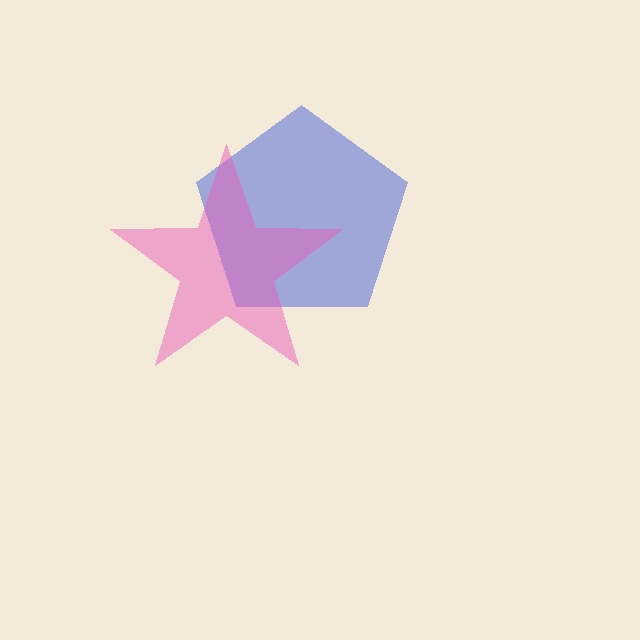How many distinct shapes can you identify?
There are 2 distinct shapes: a blue pentagon, a pink star.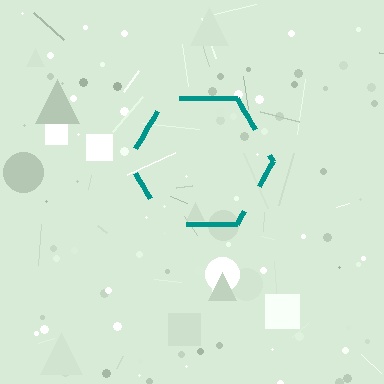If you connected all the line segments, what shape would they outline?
They would outline a hexagon.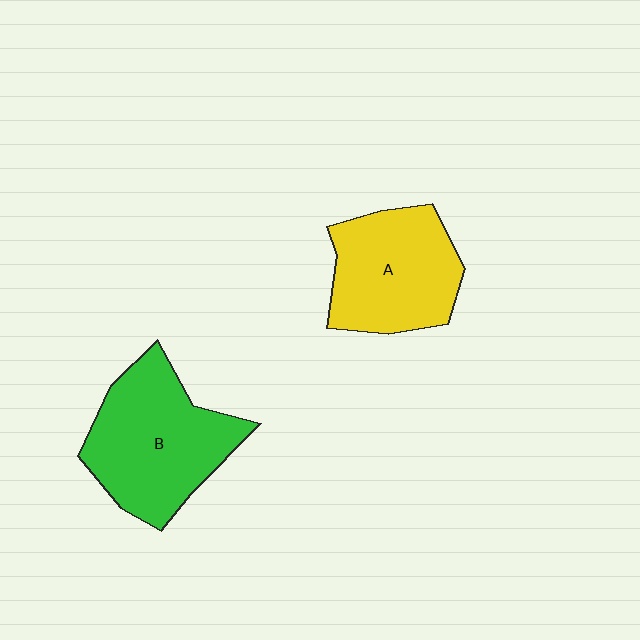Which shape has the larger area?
Shape B (green).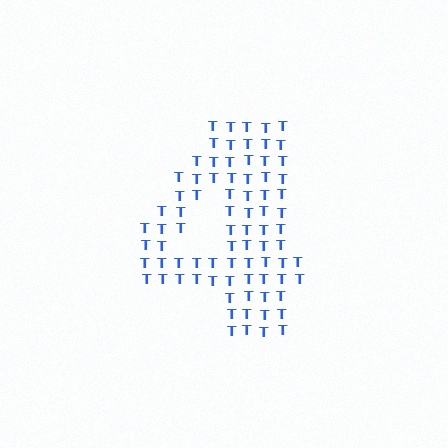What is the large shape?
The large shape is the digit 4.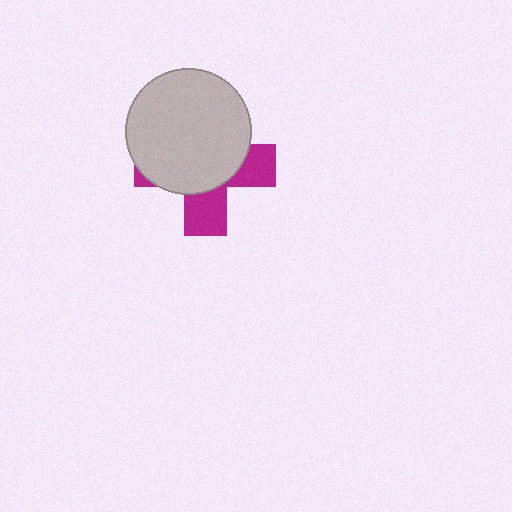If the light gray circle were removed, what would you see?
You would see the complete magenta cross.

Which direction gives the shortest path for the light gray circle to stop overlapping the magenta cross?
Moving up gives the shortest separation.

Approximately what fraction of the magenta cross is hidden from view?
Roughly 64% of the magenta cross is hidden behind the light gray circle.